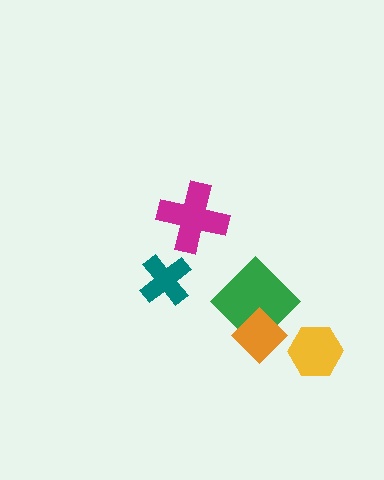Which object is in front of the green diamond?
The orange diamond is in front of the green diamond.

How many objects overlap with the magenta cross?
0 objects overlap with the magenta cross.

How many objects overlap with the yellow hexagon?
0 objects overlap with the yellow hexagon.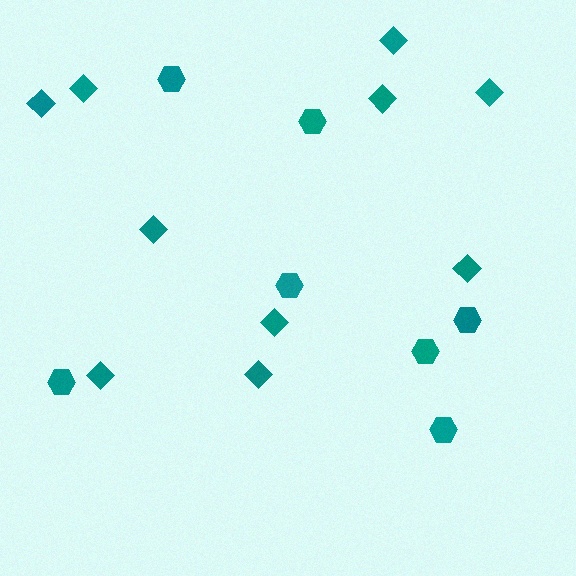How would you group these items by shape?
There are 2 groups: one group of hexagons (7) and one group of diamonds (10).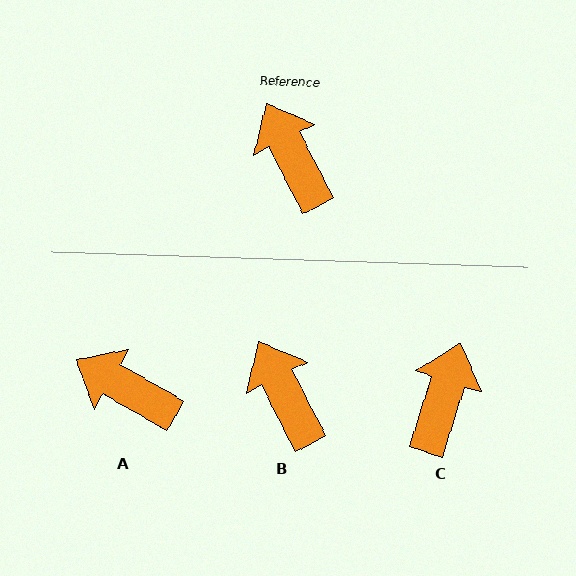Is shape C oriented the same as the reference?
No, it is off by about 45 degrees.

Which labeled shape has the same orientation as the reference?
B.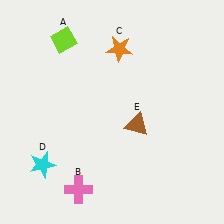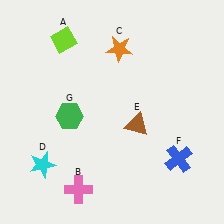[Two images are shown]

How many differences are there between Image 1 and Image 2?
There are 2 differences between the two images.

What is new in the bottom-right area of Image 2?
A blue cross (F) was added in the bottom-right area of Image 2.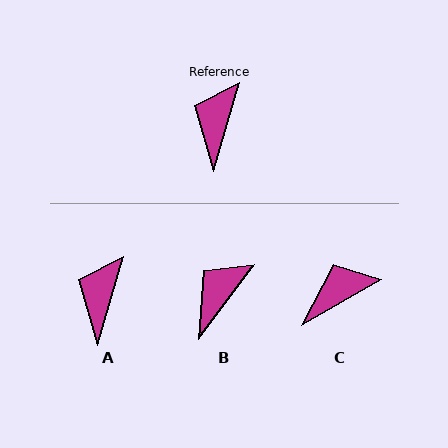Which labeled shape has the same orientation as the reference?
A.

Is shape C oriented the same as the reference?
No, it is off by about 44 degrees.